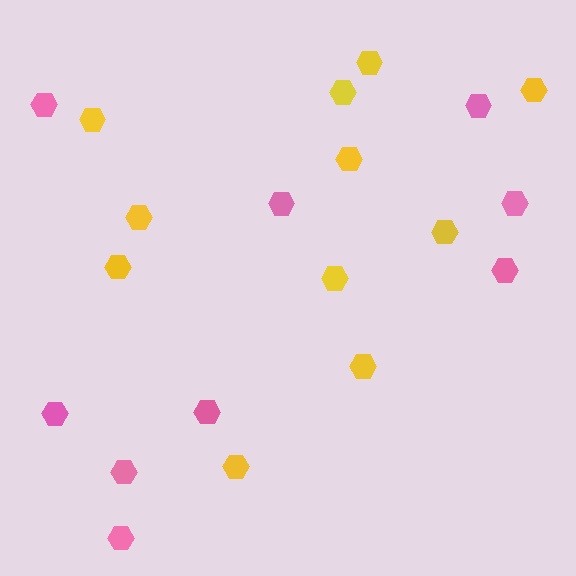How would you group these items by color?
There are 2 groups: one group of yellow hexagons (11) and one group of pink hexagons (9).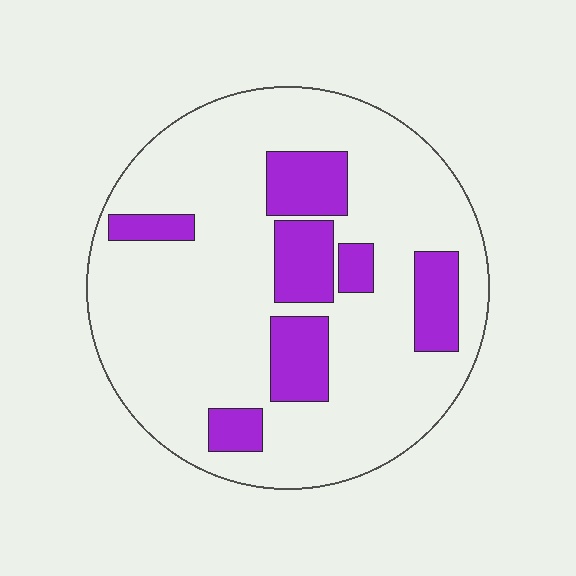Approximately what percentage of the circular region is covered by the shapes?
Approximately 20%.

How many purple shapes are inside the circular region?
7.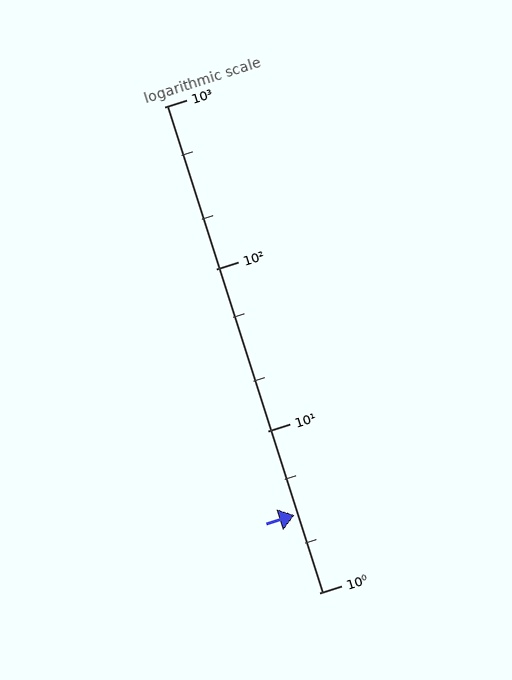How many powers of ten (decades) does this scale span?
The scale spans 3 decades, from 1 to 1000.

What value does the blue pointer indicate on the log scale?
The pointer indicates approximately 3.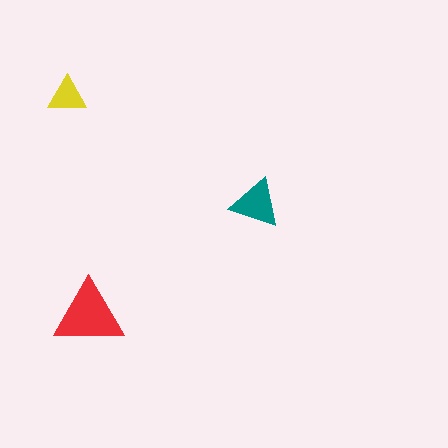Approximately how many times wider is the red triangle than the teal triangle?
About 1.5 times wider.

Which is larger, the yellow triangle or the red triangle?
The red one.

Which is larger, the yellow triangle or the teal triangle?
The teal one.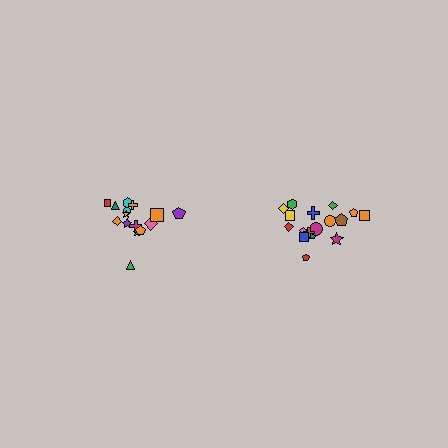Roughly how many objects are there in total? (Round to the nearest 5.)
Roughly 35 objects in total.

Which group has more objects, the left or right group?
The right group.